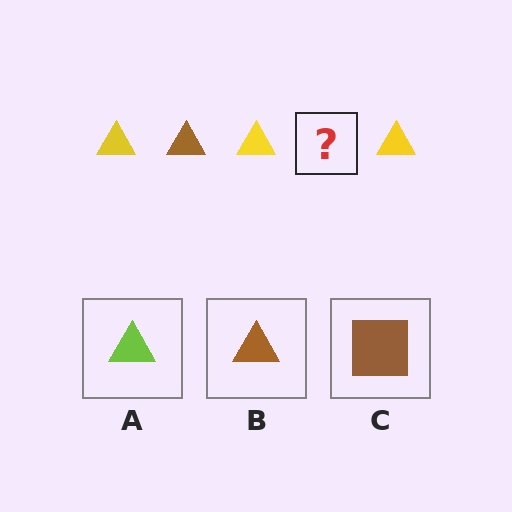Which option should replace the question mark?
Option B.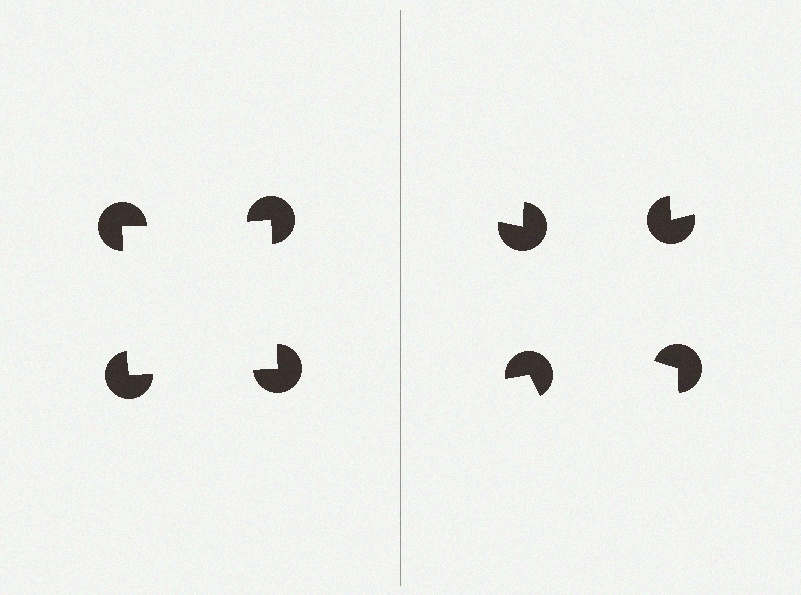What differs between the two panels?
The pac-man discs are positioned identically on both sides; only the wedge orientations differ. On the left they align to a square; on the right they are misaligned.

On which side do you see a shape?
An illusory square appears on the left side. On the right side the wedge cuts are rotated, so no coherent shape forms.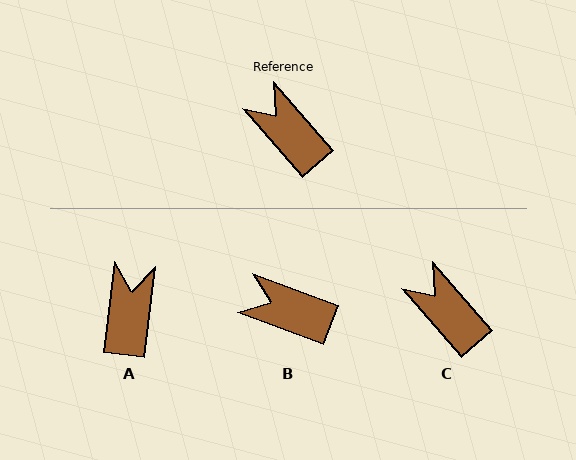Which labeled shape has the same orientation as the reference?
C.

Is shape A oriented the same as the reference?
No, it is off by about 48 degrees.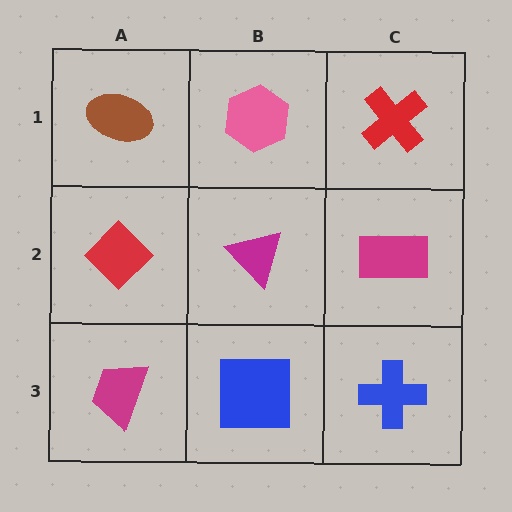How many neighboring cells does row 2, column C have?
3.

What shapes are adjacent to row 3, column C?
A magenta rectangle (row 2, column C), a blue square (row 3, column B).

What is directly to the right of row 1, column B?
A red cross.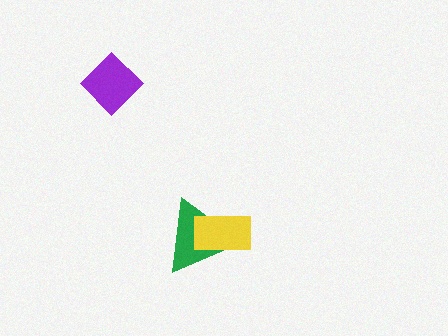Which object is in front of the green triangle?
The yellow rectangle is in front of the green triangle.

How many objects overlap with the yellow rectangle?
1 object overlaps with the yellow rectangle.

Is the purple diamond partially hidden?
No, no other shape covers it.